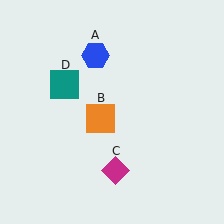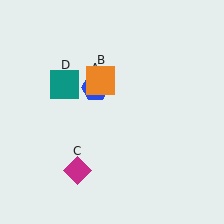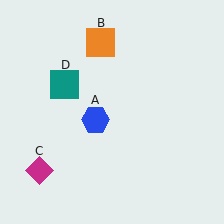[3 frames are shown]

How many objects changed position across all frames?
3 objects changed position: blue hexagon (object A), orange square (object B), magenta diamond (object C).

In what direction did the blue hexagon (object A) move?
The blue hexagon (object A) moved down.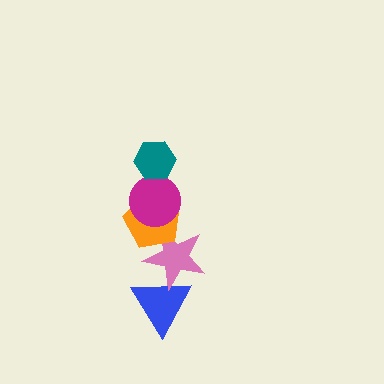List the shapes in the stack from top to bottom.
From top to bottom: the teal hexagon, the magenta circle, the orange pentagon, the pink star, the blue triangle.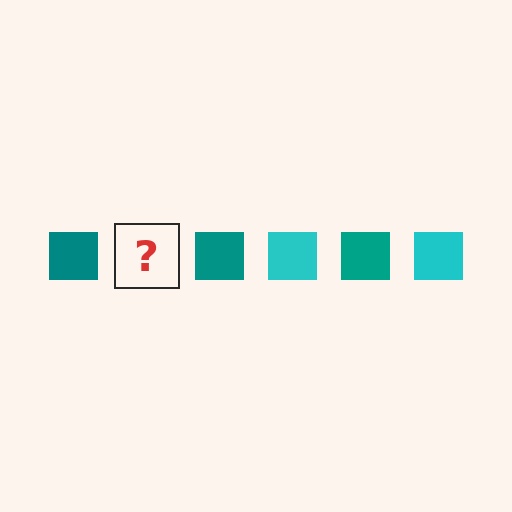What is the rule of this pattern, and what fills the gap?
The rule is that the pattern cycles through teal, cyan squares. The gap should be filled with a cyan square.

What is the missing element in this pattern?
The missing element is a cyan square.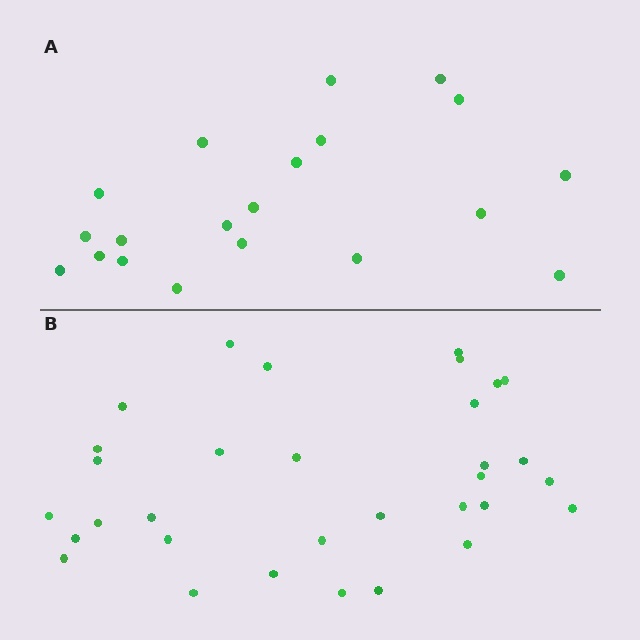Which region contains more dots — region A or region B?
Region B (the bottom region) has more dots.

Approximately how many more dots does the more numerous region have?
Region B has roughly 12 or so more dots than region A.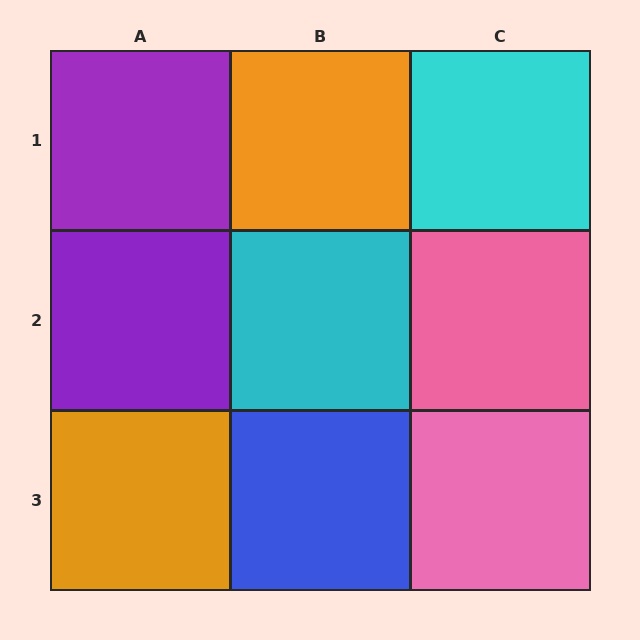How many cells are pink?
2 cells are pink.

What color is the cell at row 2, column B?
Cyan.